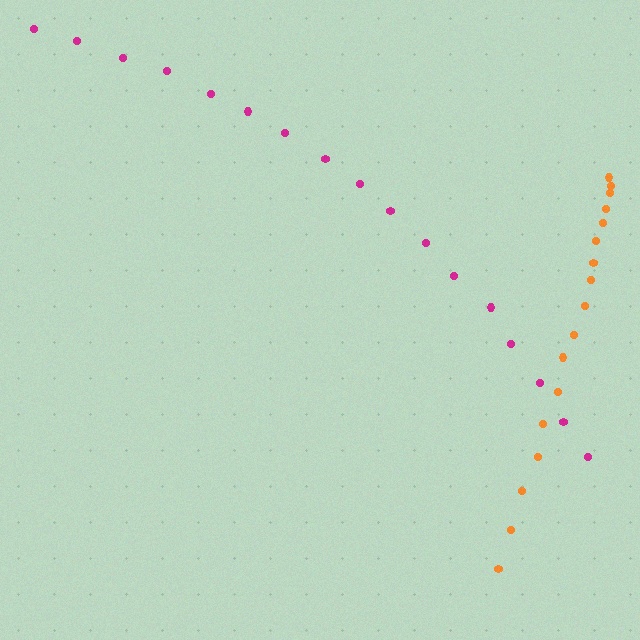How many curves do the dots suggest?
There are 2 distinct paths.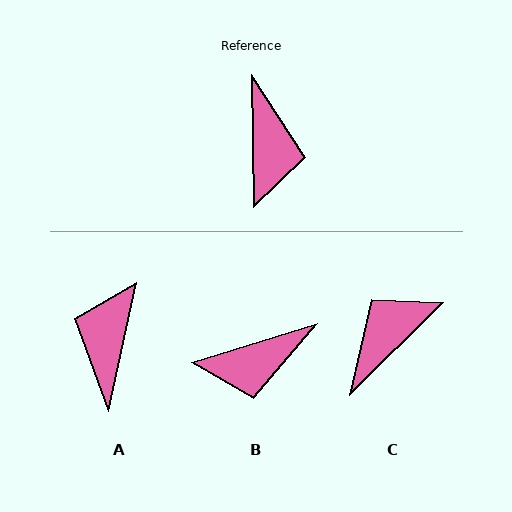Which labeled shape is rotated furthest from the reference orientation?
A, about 167 degrees away.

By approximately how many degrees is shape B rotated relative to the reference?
Approximately 73 degrees clockwise.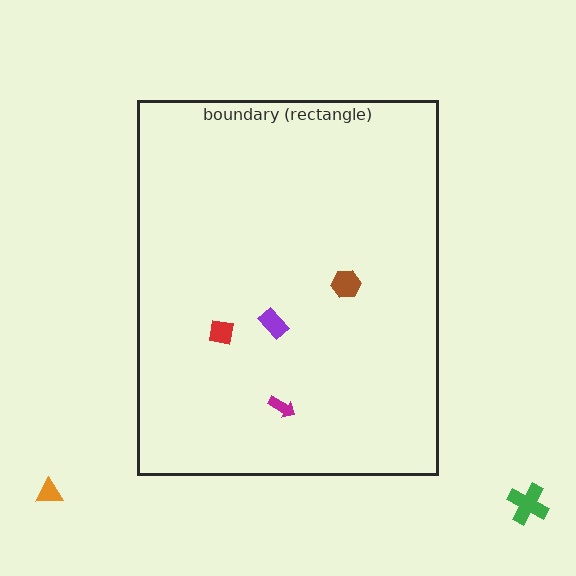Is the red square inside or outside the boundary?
Inside.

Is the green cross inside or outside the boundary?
Outside.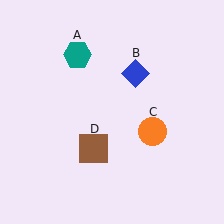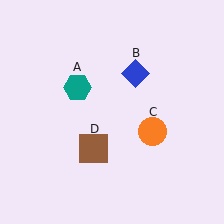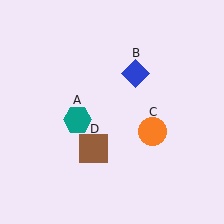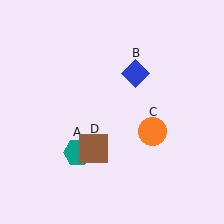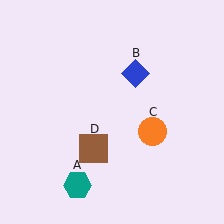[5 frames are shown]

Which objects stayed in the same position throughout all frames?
Blue diamond (object B) and orange circle (object C) and brown square (object D) remained stationary.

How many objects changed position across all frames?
1 object changed position: teal hexagon (object A).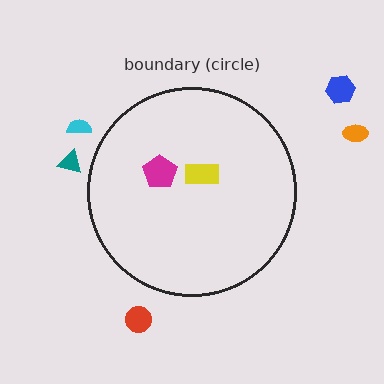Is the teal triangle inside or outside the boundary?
Outside.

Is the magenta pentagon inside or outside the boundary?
Inside.